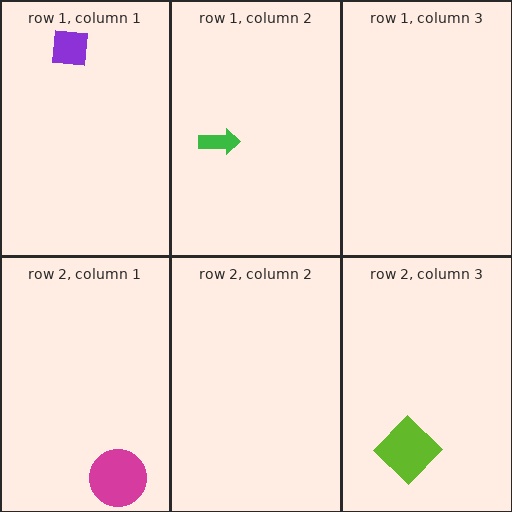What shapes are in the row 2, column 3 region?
The lime diamond.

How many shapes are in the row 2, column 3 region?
1.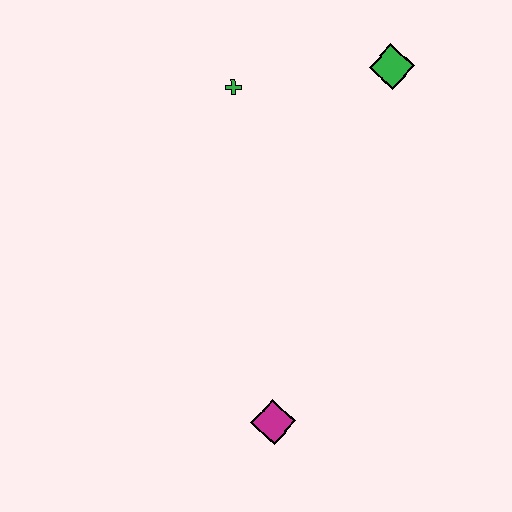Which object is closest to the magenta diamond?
The green cross is closest to the magenta diamond.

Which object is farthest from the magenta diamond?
The green diamond is farthest from the magenta diamond.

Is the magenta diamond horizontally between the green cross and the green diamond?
Yes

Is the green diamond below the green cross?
No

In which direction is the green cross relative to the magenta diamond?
The green cross is above the magenta diamond.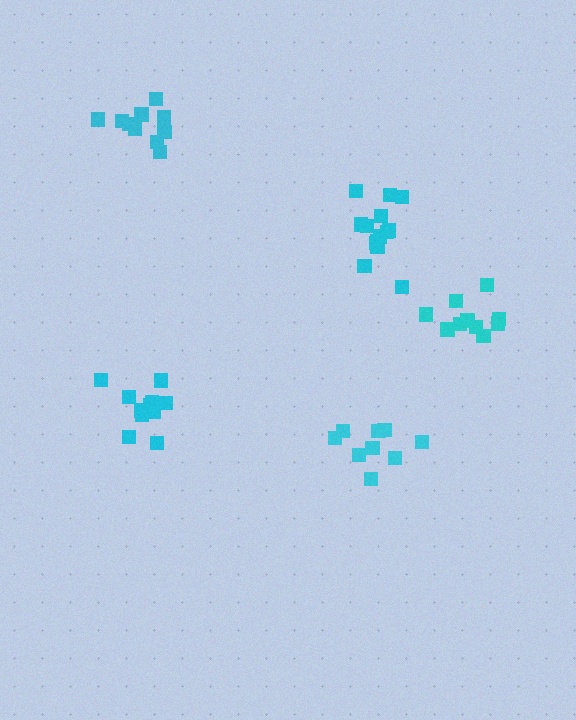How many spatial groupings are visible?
There are 5 spatial groupings.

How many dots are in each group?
Group 1: 11 dots, Group 2: 10 dots, Group 3: 10 dots, Group 4: 14 dots, Group 5: 9 dots (54 total).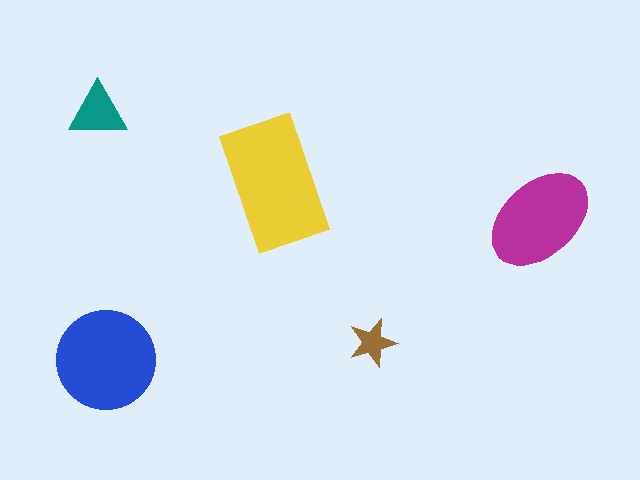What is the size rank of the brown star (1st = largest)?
5th.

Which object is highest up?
The teal triangle is topmost.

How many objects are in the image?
There are 5 objects in the image.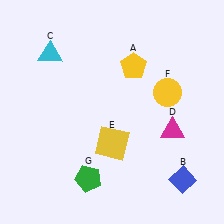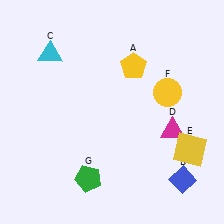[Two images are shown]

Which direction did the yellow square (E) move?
The yellow square (E) moved right.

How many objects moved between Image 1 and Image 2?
1 object moved between the two images.